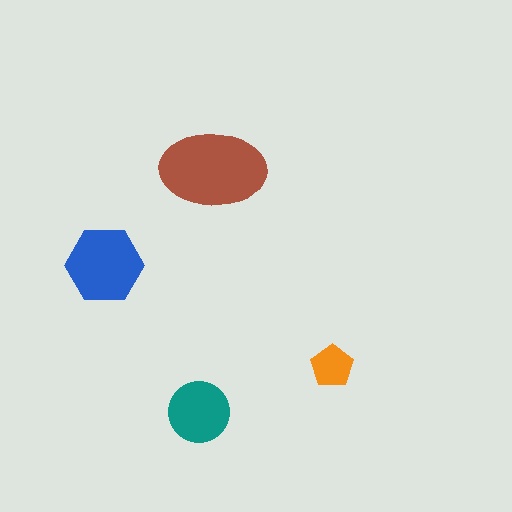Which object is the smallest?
The orange pentagon.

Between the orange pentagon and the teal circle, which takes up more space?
The teal circle.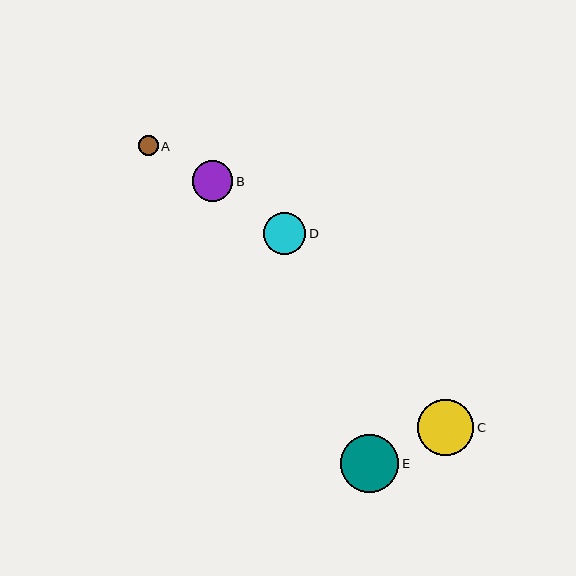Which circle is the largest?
Circle E is the largest with a size of approximately 59 pixels.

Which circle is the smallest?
Circle A is the smallest with a size of approximately 20 pixels.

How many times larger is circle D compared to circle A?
Circle D is approximately 2.1 times the size of circle A.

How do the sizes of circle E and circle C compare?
Circle E and circle C are approximately the same size.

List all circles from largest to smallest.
From largest to smallest: E, C, D, B, A.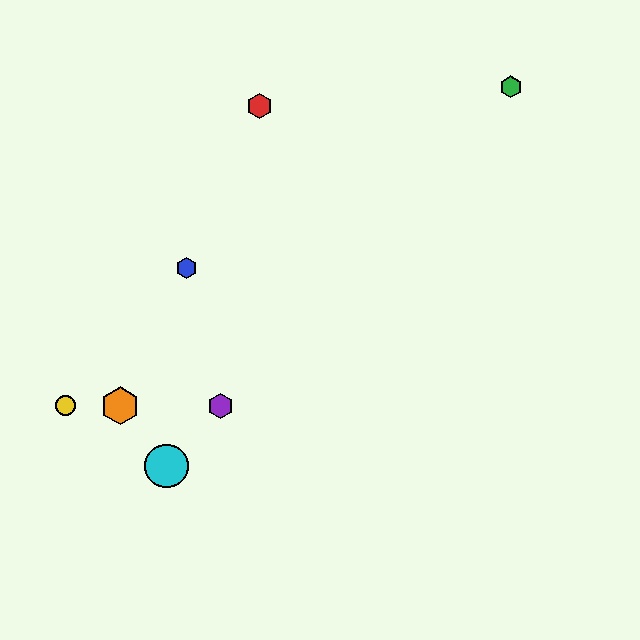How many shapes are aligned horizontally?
3 shapes (the yellow circle, the purple hexagon, the orange hexagon) are aligned horizontally.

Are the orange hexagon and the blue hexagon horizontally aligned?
No, the orange hexagon is at y≈406 and the blue hexagon is at y≈268.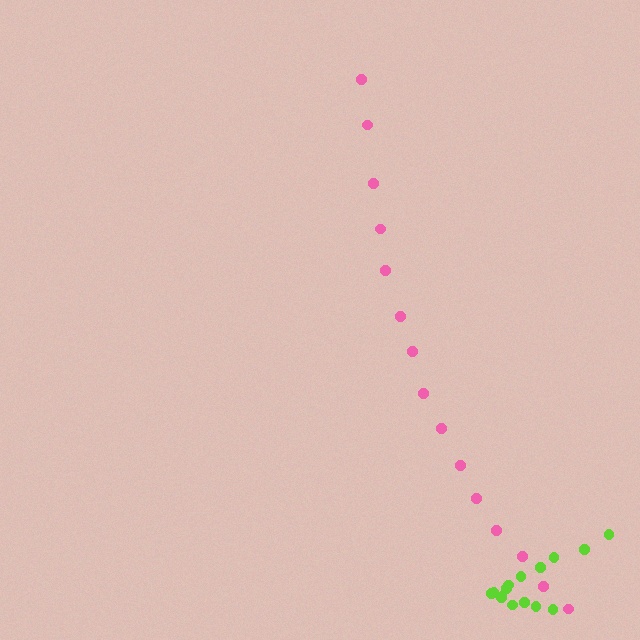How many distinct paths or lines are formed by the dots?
There are 2 distinct paths.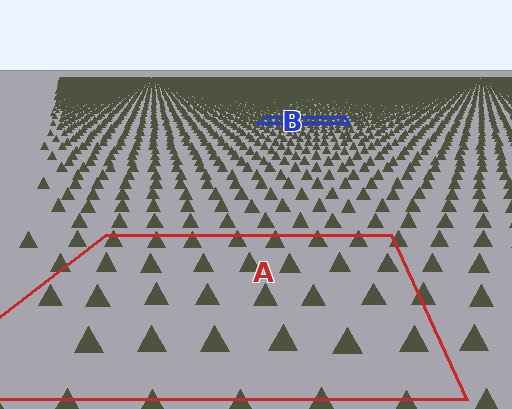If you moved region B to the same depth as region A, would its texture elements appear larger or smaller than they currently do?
They would appear larger. At a closer depth, the same texture elements are projected at a bigger on-screen size.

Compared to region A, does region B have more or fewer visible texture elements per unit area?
Region B has more texture elements per unit area — they are packed more densely because it is farther away.